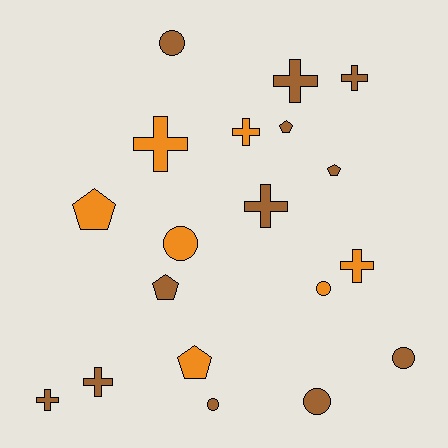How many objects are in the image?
There are 19 objects.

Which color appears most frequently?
Brown, with 12 objects.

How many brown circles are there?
There are 4 brown circles.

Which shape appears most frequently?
Cross, with 8 objects.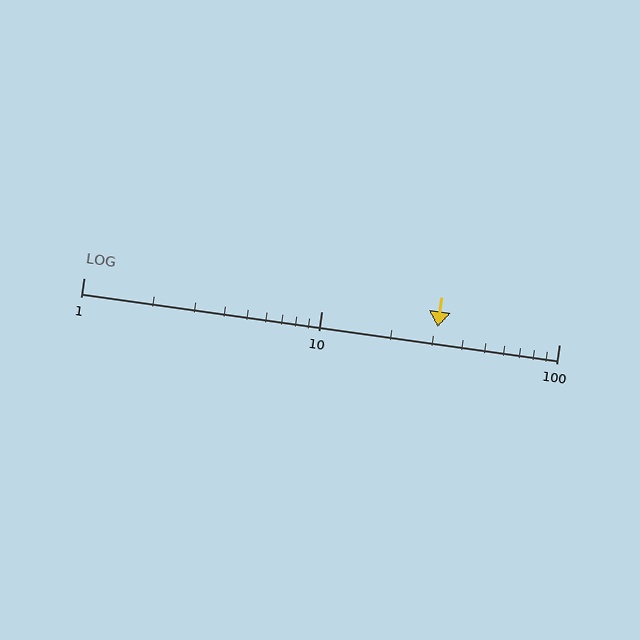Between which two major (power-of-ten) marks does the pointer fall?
The pointer is between 10 and 100.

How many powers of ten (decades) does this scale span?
The scale spans 2 decades, from 1 to 100.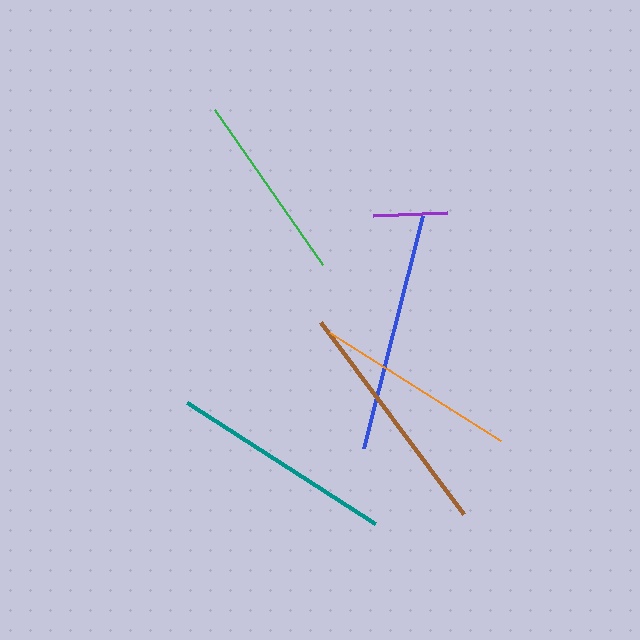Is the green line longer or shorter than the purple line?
The green line is longer than the purple line.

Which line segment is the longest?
The brown line is the longest at approximately 240 pixels.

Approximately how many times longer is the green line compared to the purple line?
The green line is approximately 2.6 times the length of the purple line.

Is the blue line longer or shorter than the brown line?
The brown line is longer than the blue line.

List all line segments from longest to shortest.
From longest to shortest: brown, blue, teal, orange, green, purple.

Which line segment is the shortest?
The purple line is the shortest at approximately 74 pixels.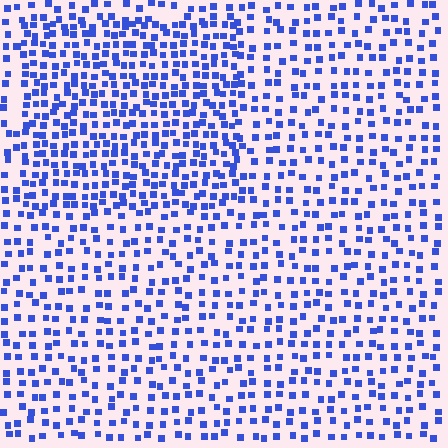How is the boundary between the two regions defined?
The boundary is defined by a change in element density (approximately 1.7x ratio). All elements are the same color, size, and shape.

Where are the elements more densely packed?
The elements are more densely packed inside the rectangle boundary.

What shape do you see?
I see a rectangle.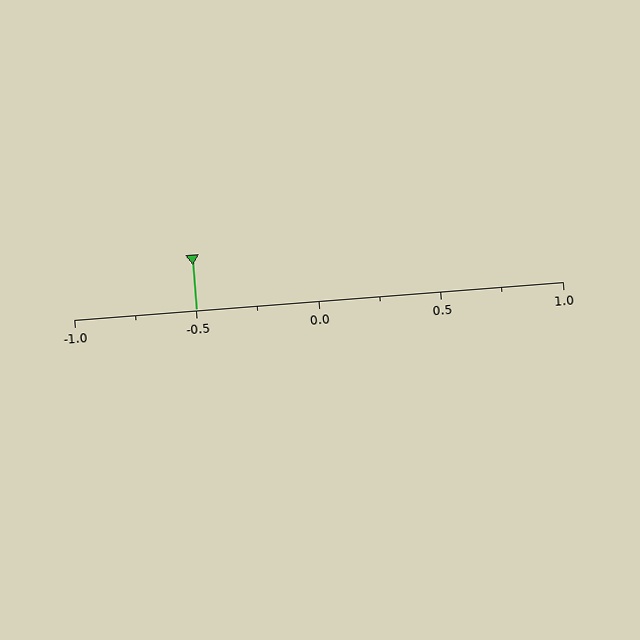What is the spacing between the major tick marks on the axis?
The major ticks are spaced 0.5 apart.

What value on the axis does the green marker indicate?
The marker indicates approximately -0.5.